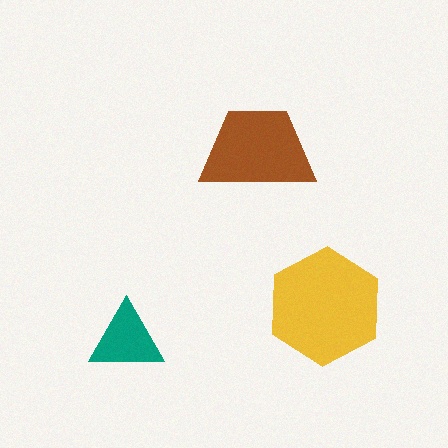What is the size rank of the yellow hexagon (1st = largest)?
1st.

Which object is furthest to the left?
The teal triangle is leftmost.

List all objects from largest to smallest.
The yellow hexagon, the brown trapezoid, the teal triangle.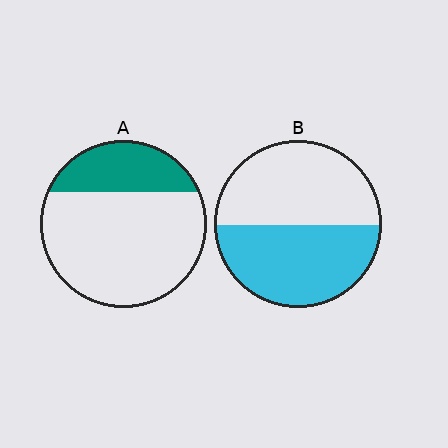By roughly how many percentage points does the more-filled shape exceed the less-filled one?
By roughly 25 percentage points (B over A).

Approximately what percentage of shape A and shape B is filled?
A is approximately 25% and B is approximately 50%.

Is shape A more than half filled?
No.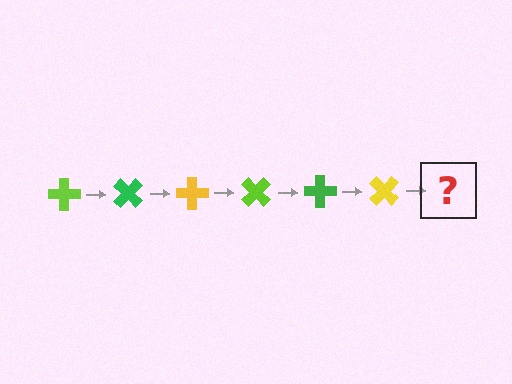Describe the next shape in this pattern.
It should be a lime cross, rotated 270 degrees from the start.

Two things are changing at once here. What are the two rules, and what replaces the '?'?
The two rules are that it rotates 45 degrees each step and the color cycles through lime, green, and yellow. The '?' should be a lime cross, rotated 270 degrees from the start.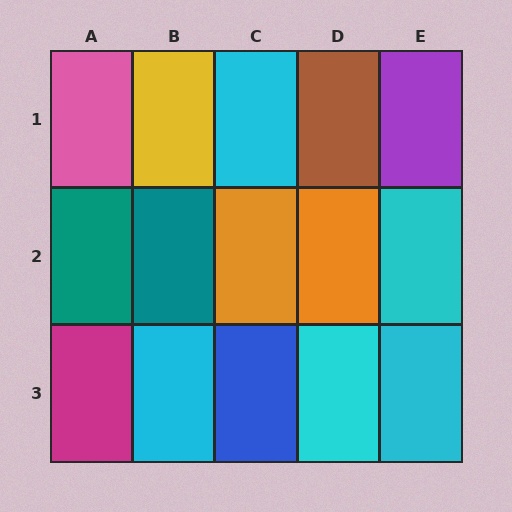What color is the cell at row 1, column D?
Brown.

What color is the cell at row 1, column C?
Cyan.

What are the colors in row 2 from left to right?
Teal, teal, orange, orange, cyan.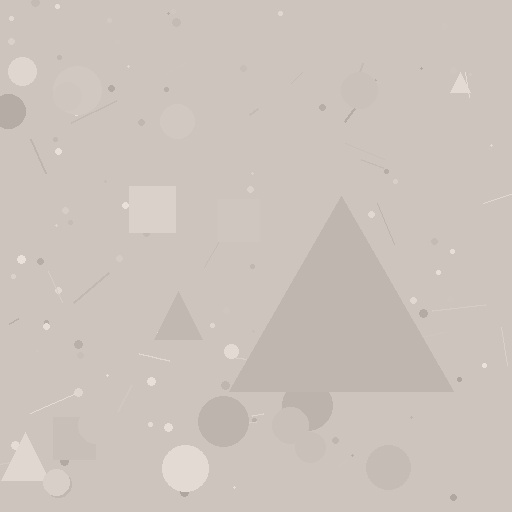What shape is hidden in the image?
A triangle is hidden in the image.